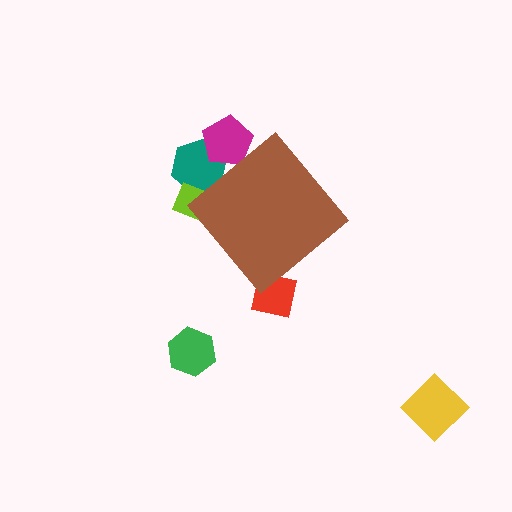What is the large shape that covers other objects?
A brown diamond.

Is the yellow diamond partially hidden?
No, the yellow diamond is fully visible.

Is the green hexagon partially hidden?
No, the green hexagon is fully visible.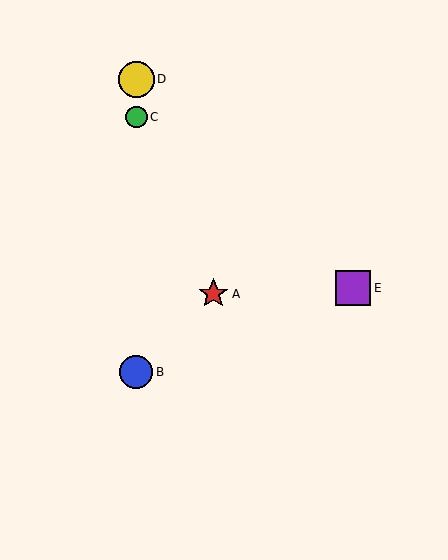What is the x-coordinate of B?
Object B is at x≈136.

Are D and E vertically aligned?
No, D is at x≈136 and E is at x≈353.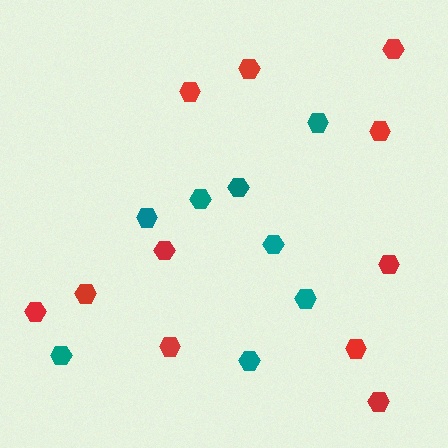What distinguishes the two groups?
There are 2 groups: one group of teal hexagons (8) and one group of red hexagons (11).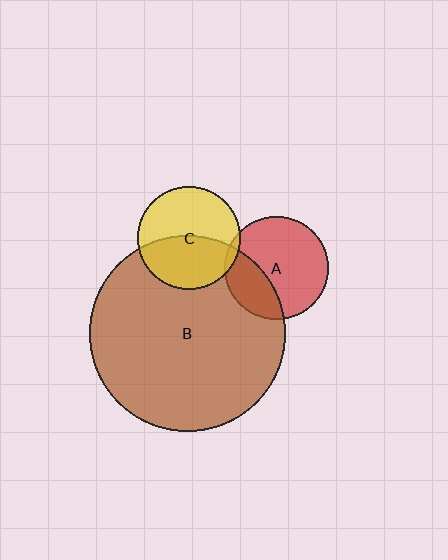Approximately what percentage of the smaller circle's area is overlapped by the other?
Approximately 50%.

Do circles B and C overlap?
Yes.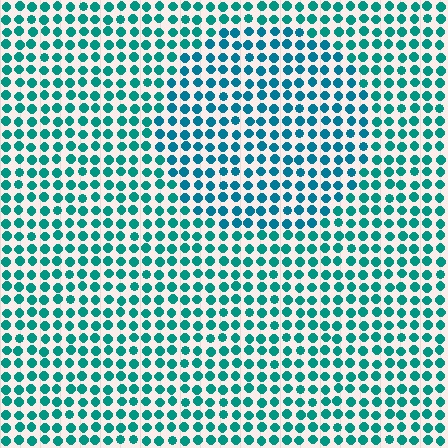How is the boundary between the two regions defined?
The boundary is defined purely by a slight shift in hue (about 19 degrees). Spacing, size, and orientation are identical on both sides.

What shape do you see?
I see a circle.